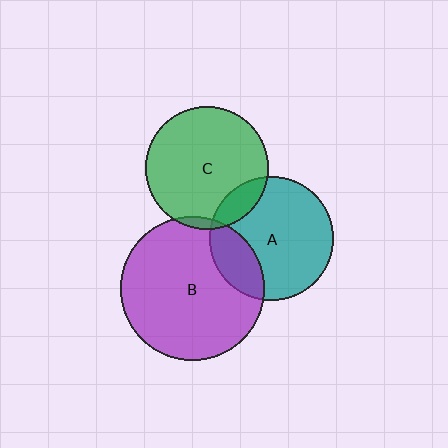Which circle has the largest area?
Circle B (purple).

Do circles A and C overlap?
Yes.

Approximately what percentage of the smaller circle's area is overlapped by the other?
Approximately 10%.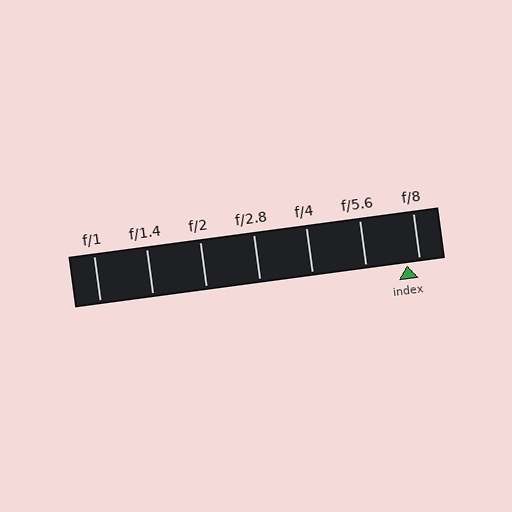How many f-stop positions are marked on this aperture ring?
There are 7 f-stop positions marked.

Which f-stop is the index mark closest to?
The index mark is closest to f/8.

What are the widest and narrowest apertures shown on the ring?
The widest aperture shown is f/1 and the narrowest is f/8.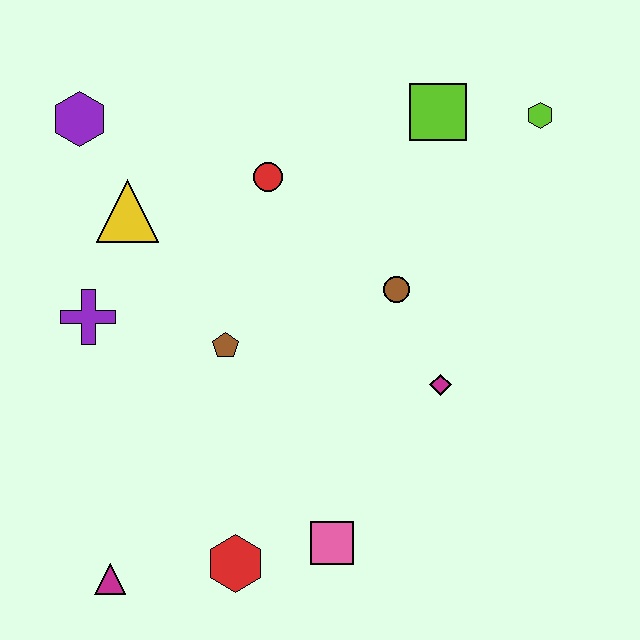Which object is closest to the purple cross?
The yellow triangle is closest to the purple cross.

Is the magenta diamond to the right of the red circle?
Yes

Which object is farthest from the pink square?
The purple hexagon is farthest from the pink square.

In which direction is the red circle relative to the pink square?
The red circle is above the pink square.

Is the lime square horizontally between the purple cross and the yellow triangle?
No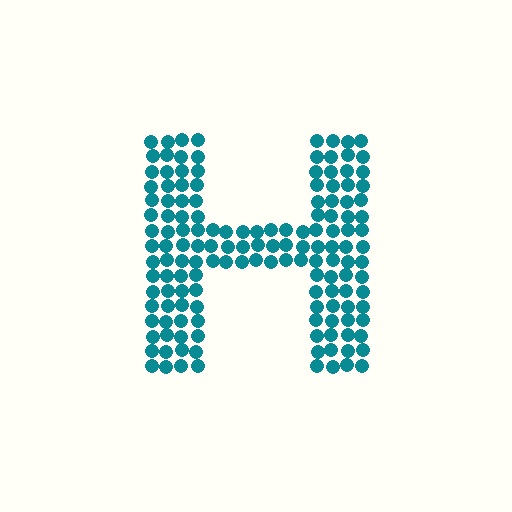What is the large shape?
The large shape is the letter H.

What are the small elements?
The small elements are circles.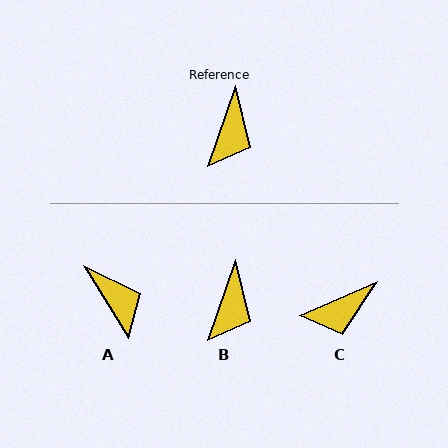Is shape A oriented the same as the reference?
No, it is off by about 50 degrees.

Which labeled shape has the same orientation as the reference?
B.